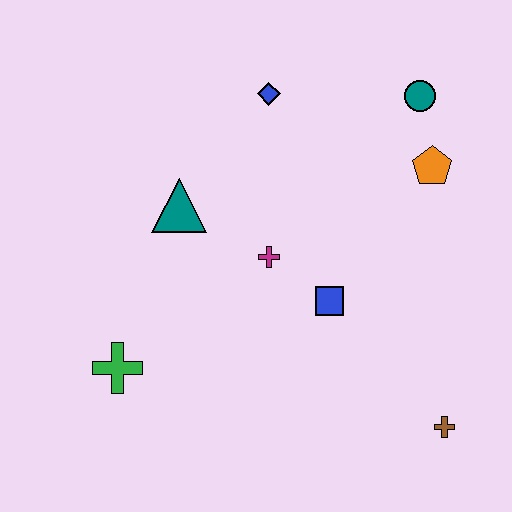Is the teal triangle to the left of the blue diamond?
Yes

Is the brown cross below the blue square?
Yes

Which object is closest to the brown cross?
The blue square is closest to the brown cross.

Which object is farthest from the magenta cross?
The brown cross is farthest from the magenta cross.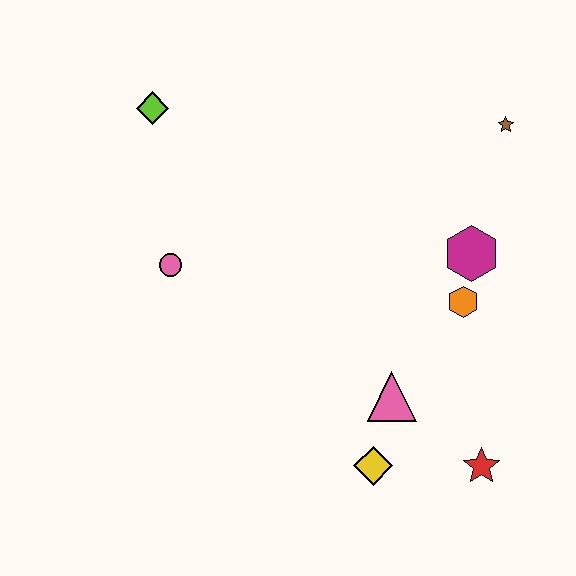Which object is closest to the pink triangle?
The yellow diamond is closest to the pink triangle.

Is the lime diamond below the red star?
No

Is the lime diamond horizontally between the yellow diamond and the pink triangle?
No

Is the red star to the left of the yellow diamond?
No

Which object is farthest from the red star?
The lime diamond is farthest from the red star.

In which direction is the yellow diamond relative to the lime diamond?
The yellow diamond is below the lime diamond.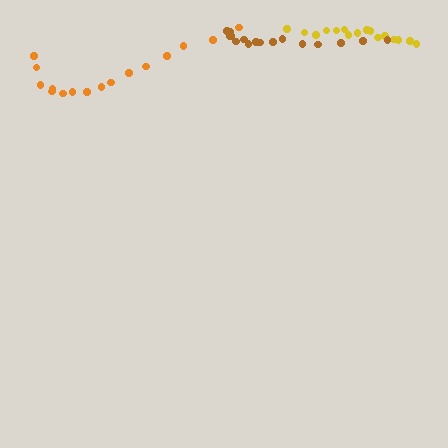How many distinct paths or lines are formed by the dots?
There are 3 distinct paths.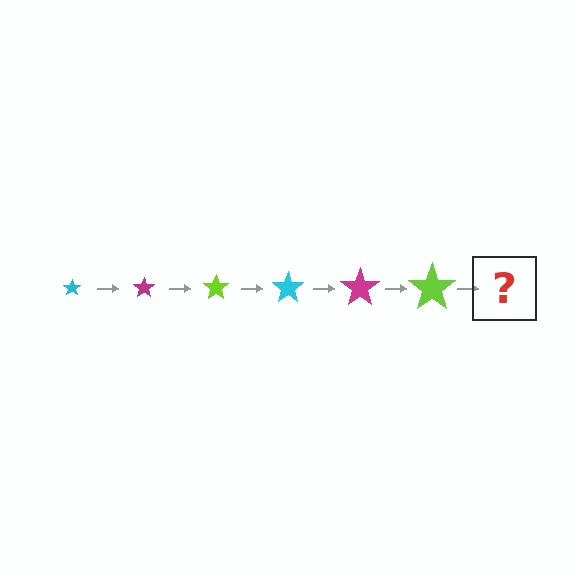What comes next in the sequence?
The next element should be a cyan star, larger than the previous one.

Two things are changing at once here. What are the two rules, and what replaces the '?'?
The two rules are that the star grows larger each step and the color cycles through cyan, magenta, and lime. The '?' should be a cyan star, larger than the previous one.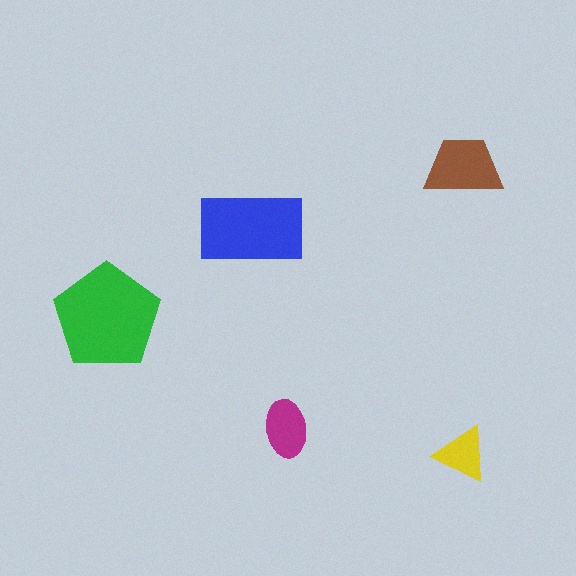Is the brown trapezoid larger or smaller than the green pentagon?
Smaller.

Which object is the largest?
The green pentagon.